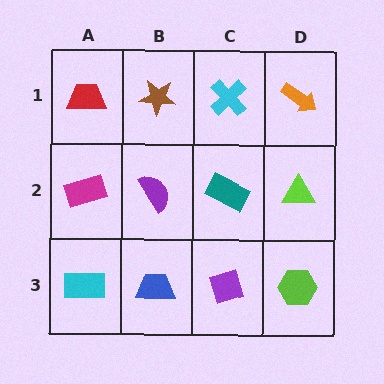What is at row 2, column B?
A purple semicircle.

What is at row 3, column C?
A purple diamond.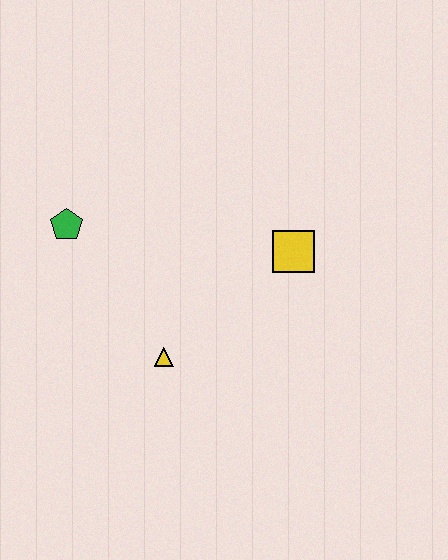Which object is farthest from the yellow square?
The green pentagon is farthest from the yellow square.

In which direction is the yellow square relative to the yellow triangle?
The yellow square is to the right of the yellow triangle.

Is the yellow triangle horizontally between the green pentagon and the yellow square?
Yes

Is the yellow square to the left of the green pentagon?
No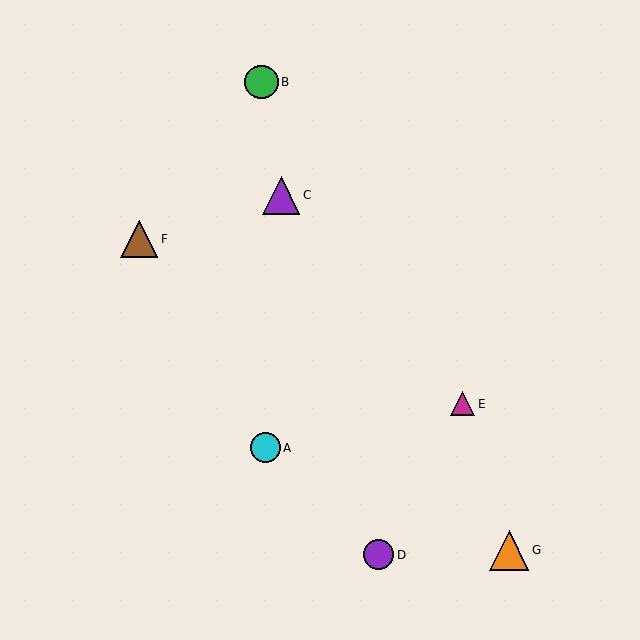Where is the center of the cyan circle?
The center of the cyan circle is at (265, 448).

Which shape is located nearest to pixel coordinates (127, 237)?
The brown triangle (labeled F) at (139, 239) is nearest to that location.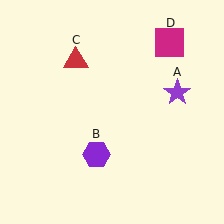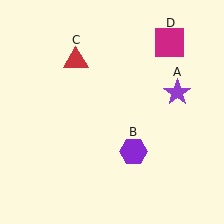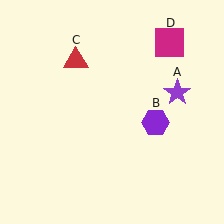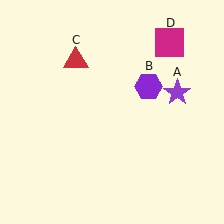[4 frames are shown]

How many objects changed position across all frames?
1 object changed position: purple hexagon (object B).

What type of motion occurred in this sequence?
The purple hexagon (object B) rotated counterclockwise around the center of the scene.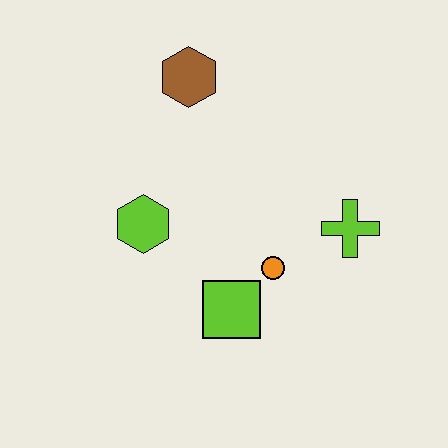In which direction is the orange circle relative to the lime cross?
The orange circle is to the left of the lime cross.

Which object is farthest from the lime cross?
The brown hexagon is farthest from the lime cross.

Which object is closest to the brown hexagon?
The lime hexagon is closest to the brown hexagon.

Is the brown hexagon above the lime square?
Yes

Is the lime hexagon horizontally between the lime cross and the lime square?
No